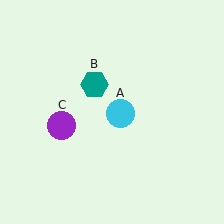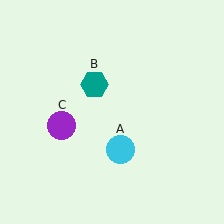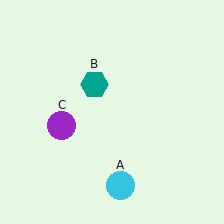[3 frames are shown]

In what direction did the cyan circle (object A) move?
The cyan circle (object A) moved down.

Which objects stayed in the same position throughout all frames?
Teal hexagon (object B) and purple circle (object C) remained stationary.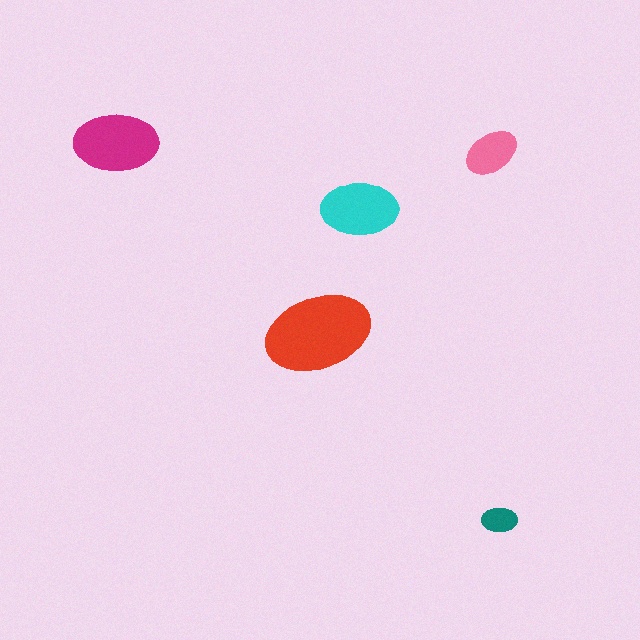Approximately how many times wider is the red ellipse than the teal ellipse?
About 3 times wider.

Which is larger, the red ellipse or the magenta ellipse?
The red one.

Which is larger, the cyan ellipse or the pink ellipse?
The cyan one.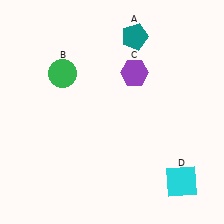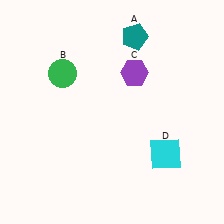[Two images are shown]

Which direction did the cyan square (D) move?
The cyan square (D) moved up.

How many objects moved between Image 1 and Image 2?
1 object moved between the two images.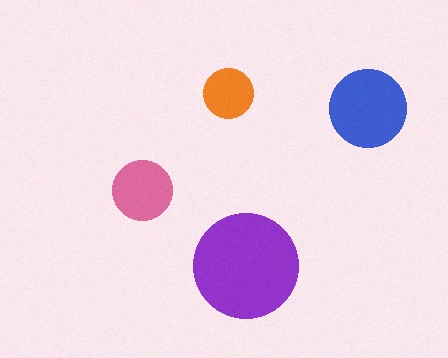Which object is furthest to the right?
The blue circle is rightmost.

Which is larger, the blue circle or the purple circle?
The purple one.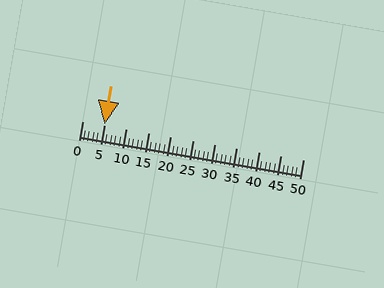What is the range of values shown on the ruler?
The ruler shows values from 0 to 50.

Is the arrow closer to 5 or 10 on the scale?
The arrow is closer to 5.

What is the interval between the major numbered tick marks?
The major tick marks are spaced 5 units apart.